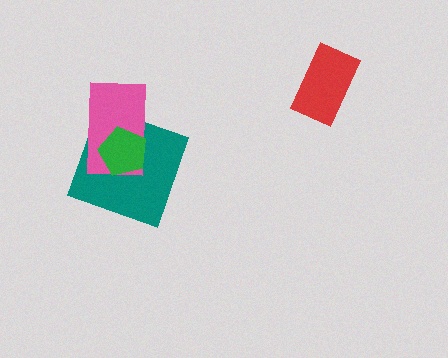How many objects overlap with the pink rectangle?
2 objects overlap with the pink rectangle.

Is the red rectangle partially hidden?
No, no other shape covers it.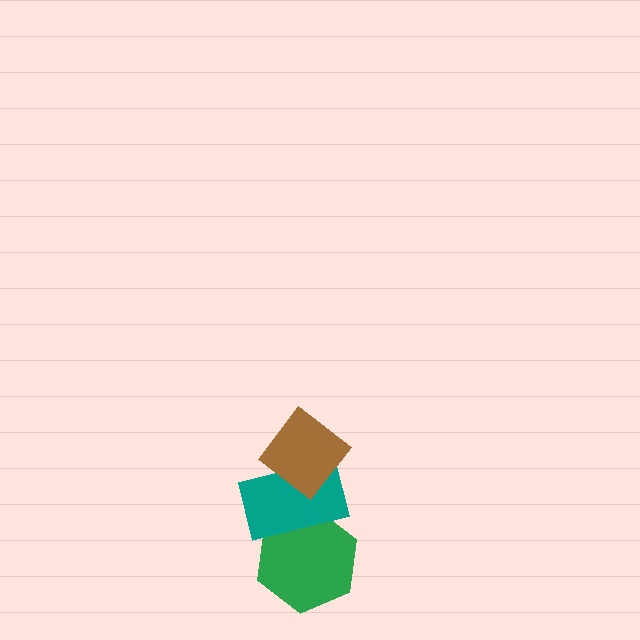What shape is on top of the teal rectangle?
The brown diamond is on top of the teal rectangle.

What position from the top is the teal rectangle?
The teal rectangle is 2nd from the top.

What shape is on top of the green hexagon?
The teal rectangle is on top of the green hexagon.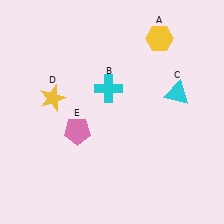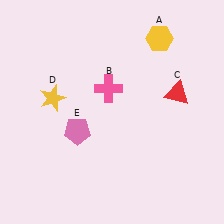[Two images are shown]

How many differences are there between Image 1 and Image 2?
There are 2 differences between the two images.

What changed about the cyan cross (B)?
In Image 1, B is cyan. In Image 2, it changed to pink.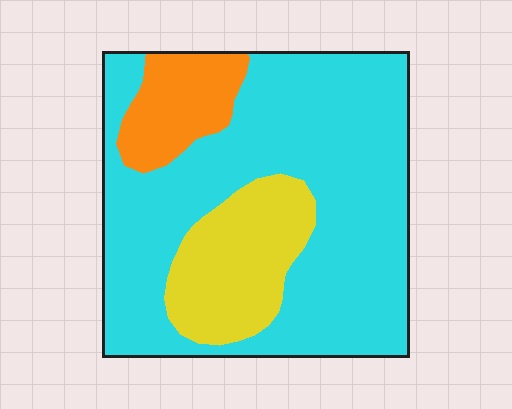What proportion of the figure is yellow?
Yellow covers about 20% of the figure.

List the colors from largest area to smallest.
From largest to smallest: cyan, yellow, orange.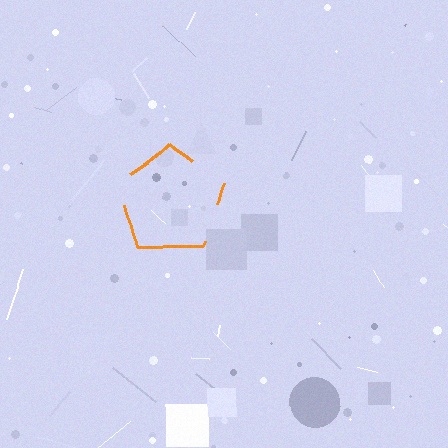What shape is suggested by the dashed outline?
The dashed outline suggests a pentagon.